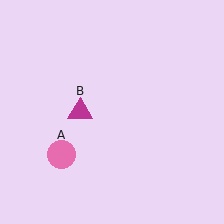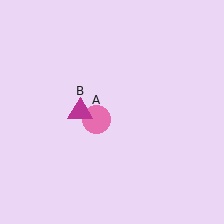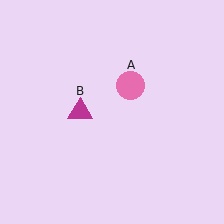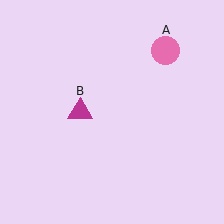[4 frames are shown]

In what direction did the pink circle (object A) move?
The pink circle (object A) moved up and to the right.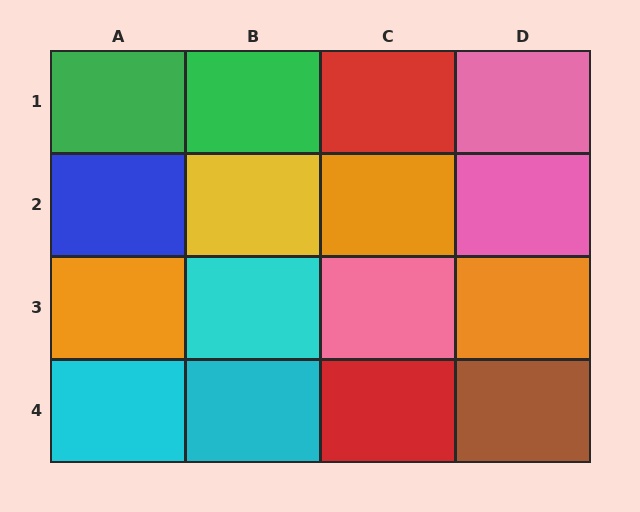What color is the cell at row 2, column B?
Yellow.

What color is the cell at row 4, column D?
Brown.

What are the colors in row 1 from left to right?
Green, green, red, pink.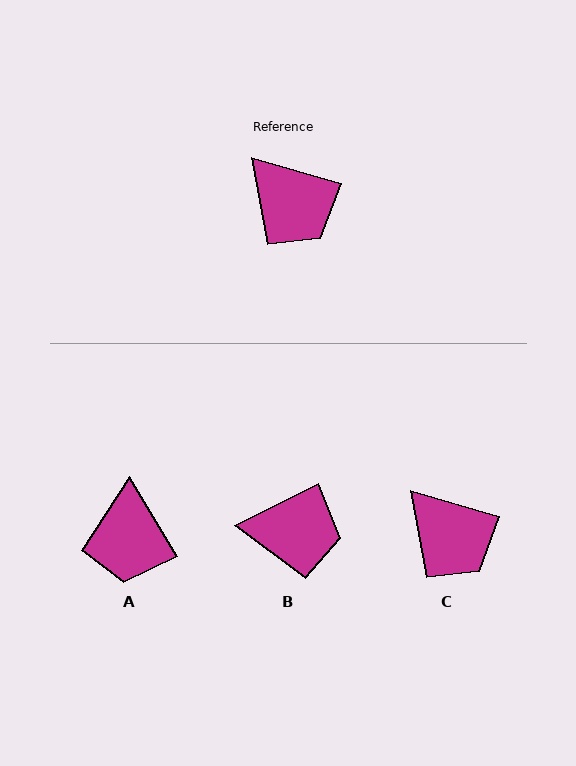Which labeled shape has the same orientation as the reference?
C.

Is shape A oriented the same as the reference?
No, it is off by about 43 degrees.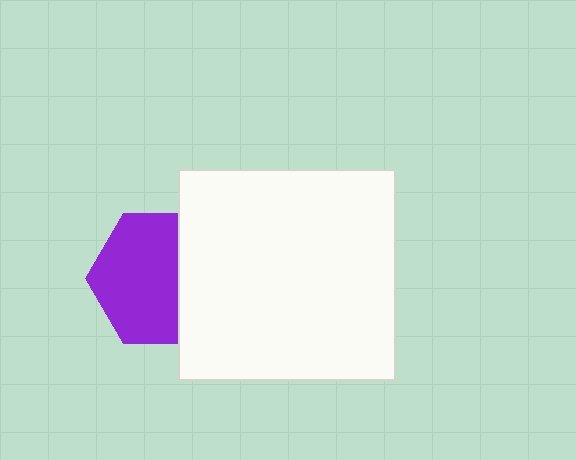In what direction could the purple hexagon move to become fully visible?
The purple hexagon could move left. That would shift it out from behind the white rectangle entirely.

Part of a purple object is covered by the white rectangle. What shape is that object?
It is a hexagon.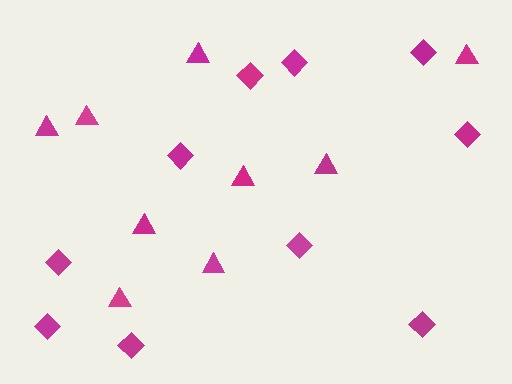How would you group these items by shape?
There are 2 groups: one group of triangles (9) and one group of diamonds (10).